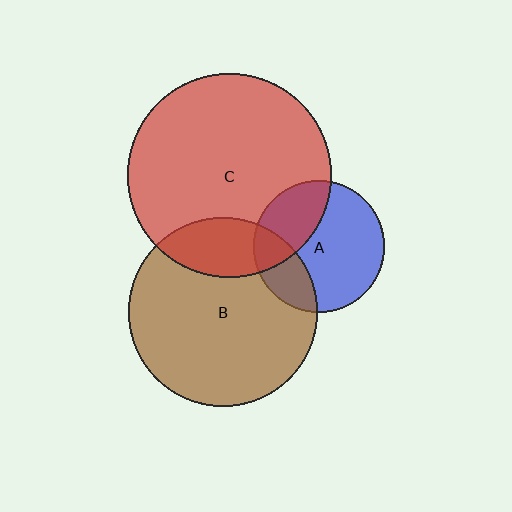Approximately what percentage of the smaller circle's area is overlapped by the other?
Approximately 30%.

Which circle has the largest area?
Circle C (red).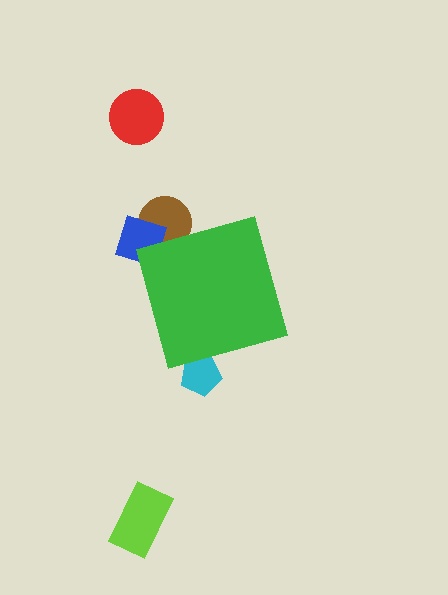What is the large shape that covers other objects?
A green diamond.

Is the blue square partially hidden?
Yes, the blue square is partially hidden behind the green diamond.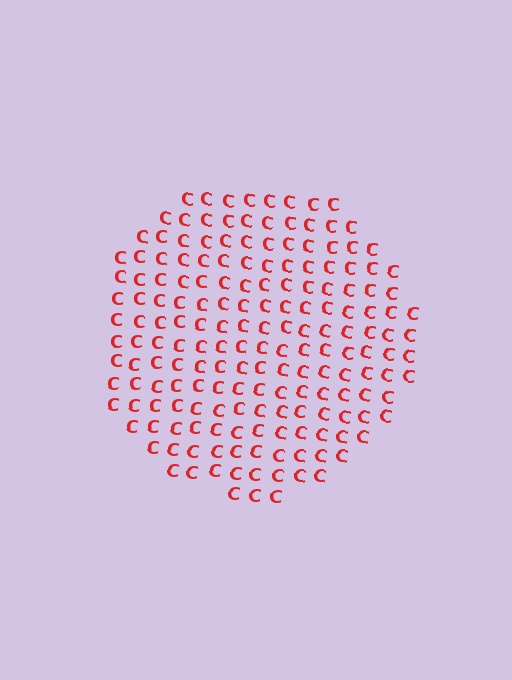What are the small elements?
The small elements are letter C's.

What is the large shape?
The large shape is a circle.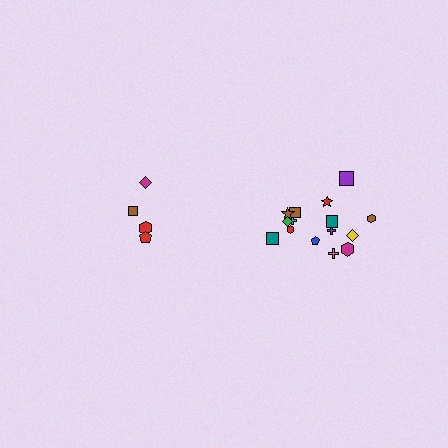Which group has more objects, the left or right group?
The right group.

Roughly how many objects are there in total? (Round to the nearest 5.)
Roughly 20 objects in total.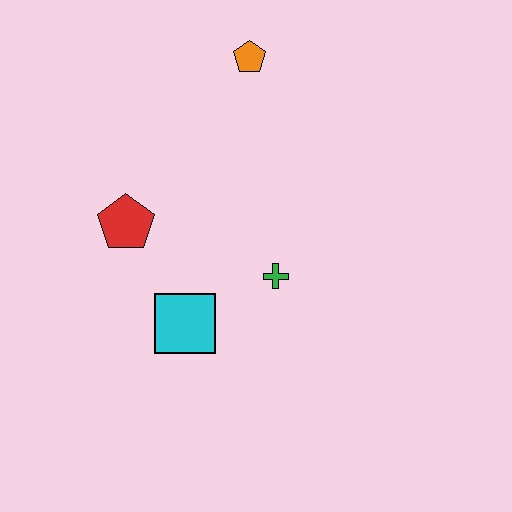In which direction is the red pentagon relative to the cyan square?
The red pentagon is above the cyan square.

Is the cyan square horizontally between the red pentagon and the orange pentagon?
Yes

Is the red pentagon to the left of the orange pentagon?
Yes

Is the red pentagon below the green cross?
No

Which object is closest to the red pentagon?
The cyan square is closest to the red pentagon.